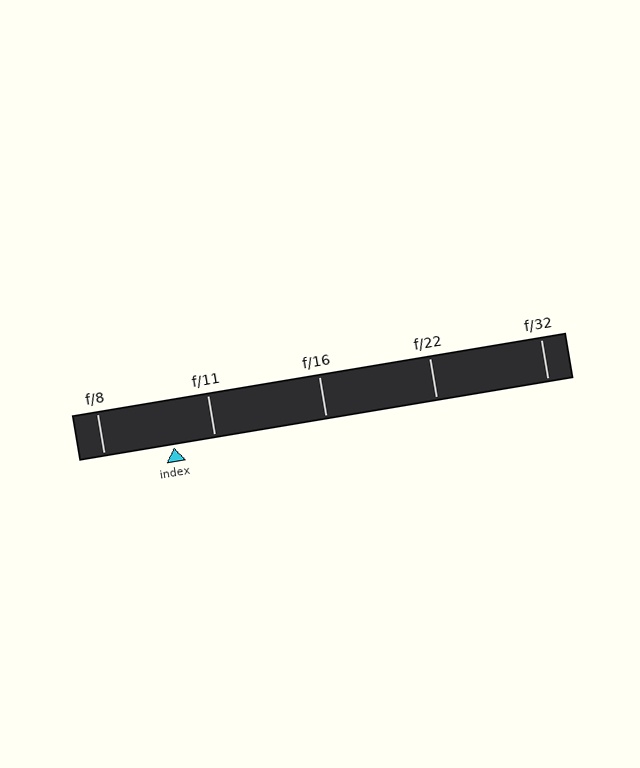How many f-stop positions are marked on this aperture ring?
There are 5 f-stop positions marked.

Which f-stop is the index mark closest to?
The index mark is closest to f/11.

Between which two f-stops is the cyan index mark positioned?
The index mark is between f/8 and f/11.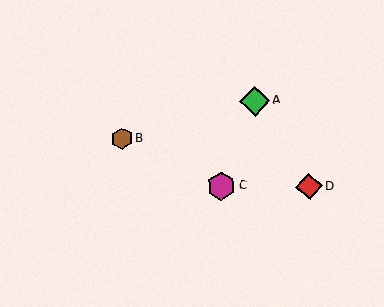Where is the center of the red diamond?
The center of the red diamond is at (309, 187).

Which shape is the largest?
The green diamond (labeled A) is the largest.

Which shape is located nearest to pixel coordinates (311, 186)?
The red diamond (labeled D) at (309, 187) is nearest to that location.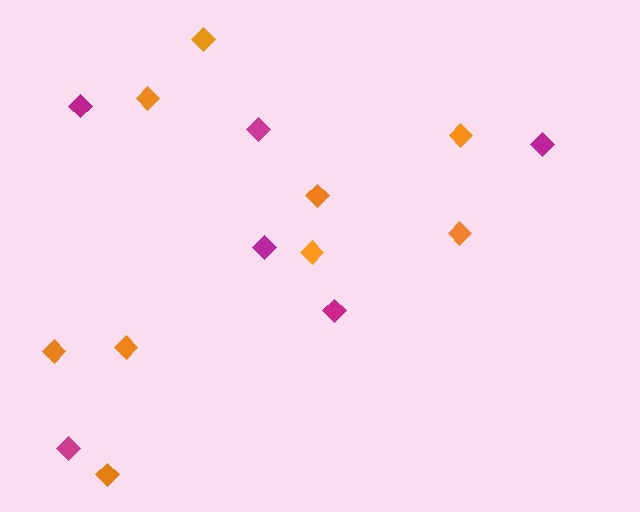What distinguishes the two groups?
There are 2 groups: one group of magenta diamonds (6) and one group of orange diamonds (9).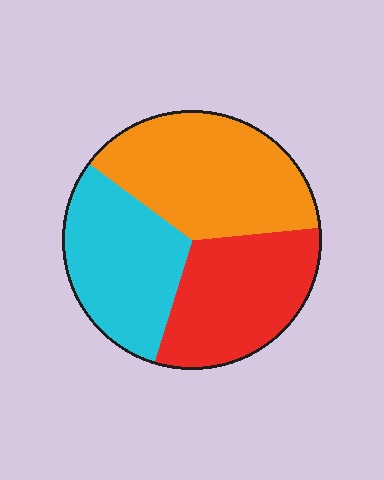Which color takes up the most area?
Orange, at roughly 40%.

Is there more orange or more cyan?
Orange.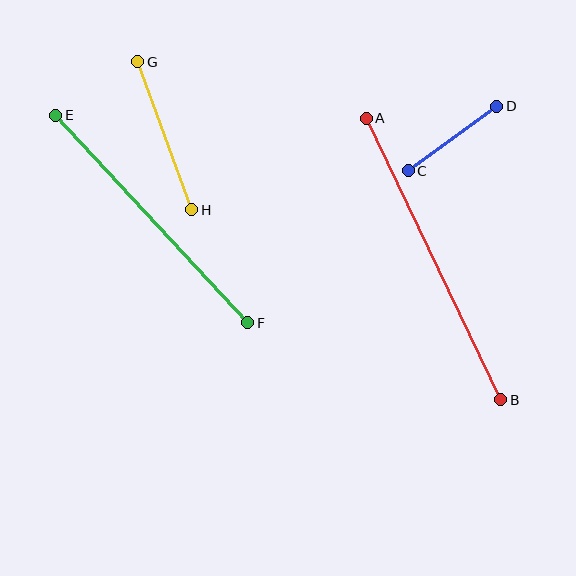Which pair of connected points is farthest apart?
Points A and B are farthest apart.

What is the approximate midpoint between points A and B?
The midpoint is at approximately (433, 259) pixels.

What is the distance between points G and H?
The distance is approximately 158 pixels.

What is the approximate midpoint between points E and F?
The midpoint is at approximately (152, 219) pixels.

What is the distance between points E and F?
The distance is approximately 283 pixels.